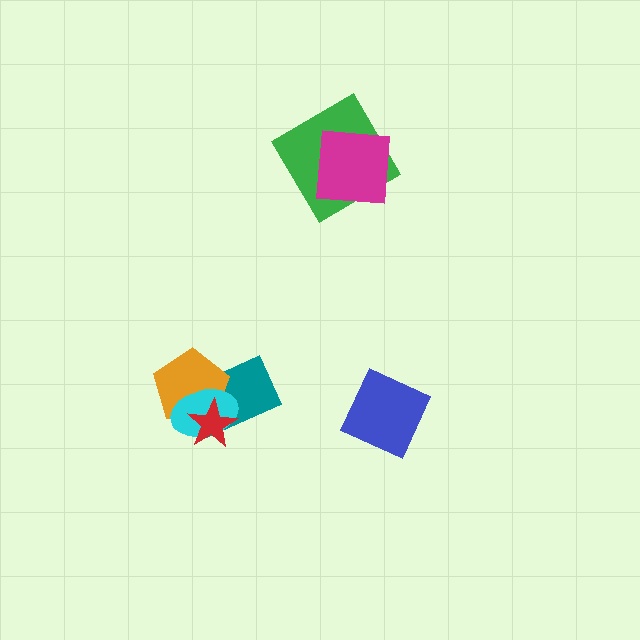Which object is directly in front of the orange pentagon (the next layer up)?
The cyan ellipse is directly in front of the orange pentagon.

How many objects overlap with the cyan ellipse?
3 objects overlap with the cyan ellipse.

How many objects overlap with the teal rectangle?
3 objects overlap with the teal rectangle.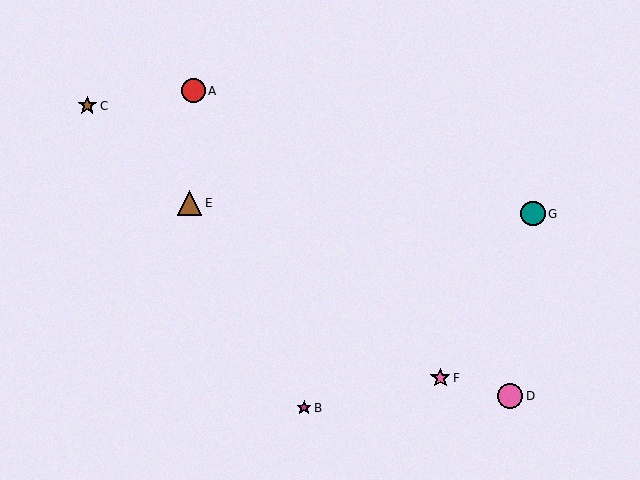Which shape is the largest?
The pink circle (labeled D) is the largest.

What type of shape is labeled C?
Shape C is a brown star.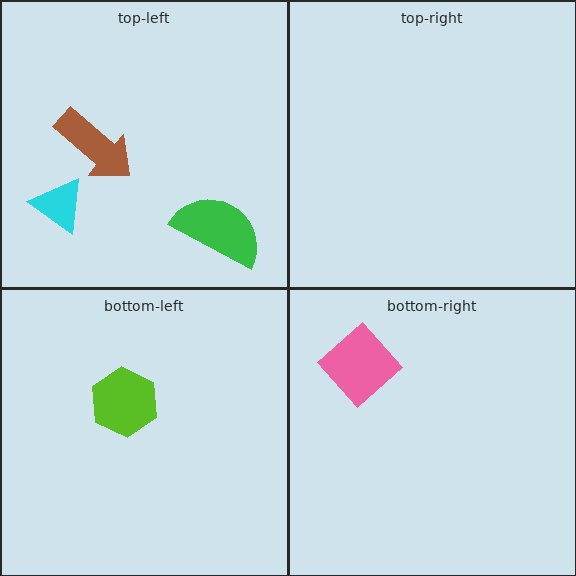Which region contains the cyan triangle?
The top-left region.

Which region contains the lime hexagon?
The bottom-left region.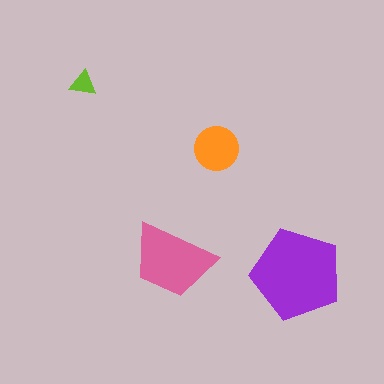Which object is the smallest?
The lime triangle.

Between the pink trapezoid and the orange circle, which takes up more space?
The pink trapezoid.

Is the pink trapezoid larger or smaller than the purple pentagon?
Smaller.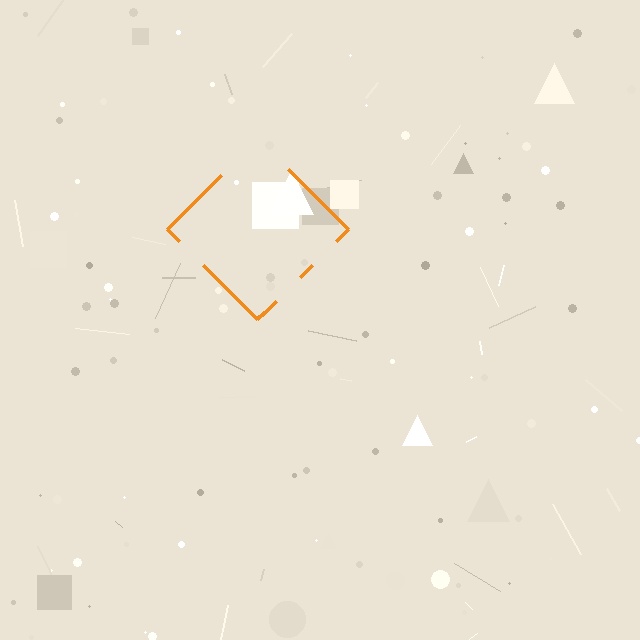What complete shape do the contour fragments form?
The contour fragments form a diamond.